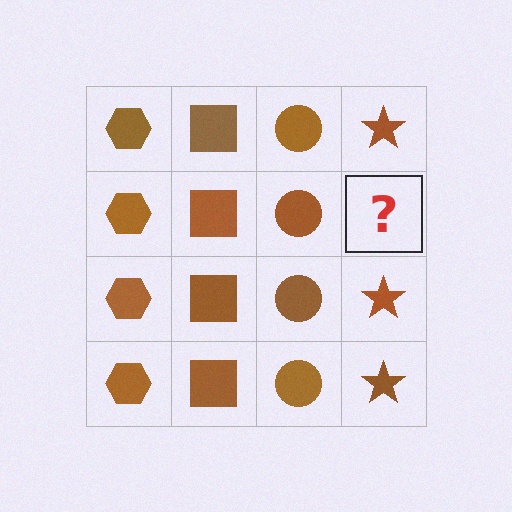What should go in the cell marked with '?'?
The missing cell should contain a brown star.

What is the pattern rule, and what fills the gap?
The rule is that each column has a consistent shape. The gap should be filled with a brown star.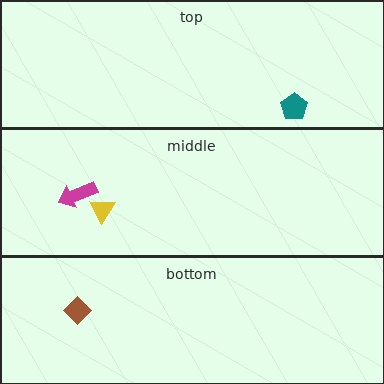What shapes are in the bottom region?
The brown diamond.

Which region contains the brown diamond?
The bottom region.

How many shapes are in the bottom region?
1.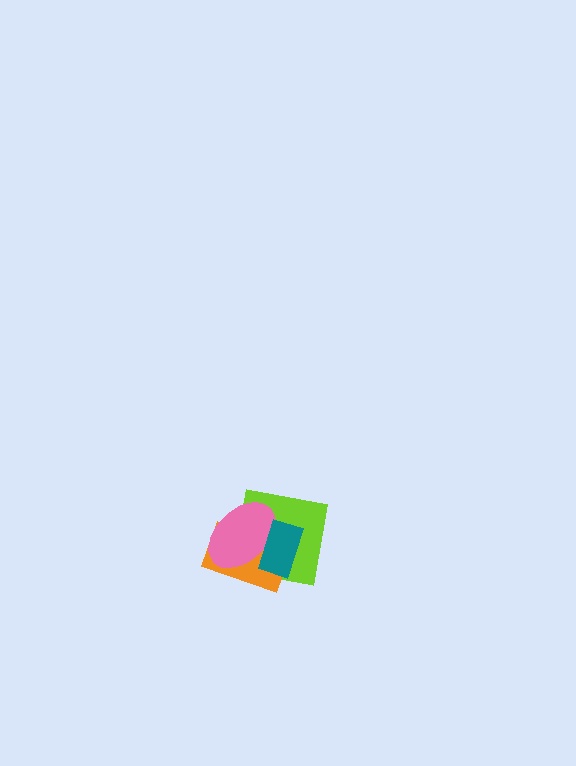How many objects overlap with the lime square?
3 objects overlap with the lime square.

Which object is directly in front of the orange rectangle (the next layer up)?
The pink ellipse is directly in front of the orange rectangle.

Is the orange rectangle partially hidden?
Yes, it is partially covered by another shape.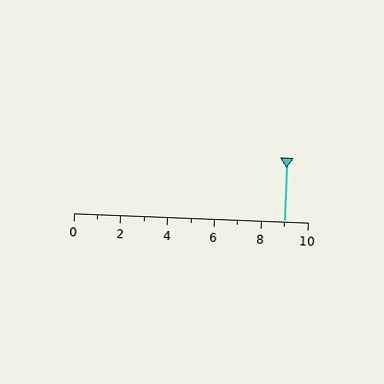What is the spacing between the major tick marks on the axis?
The major ticks are spaced 2 apart.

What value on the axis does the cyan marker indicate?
The marker indicates approximately 9.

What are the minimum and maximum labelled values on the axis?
The axis runs from 0 to 10.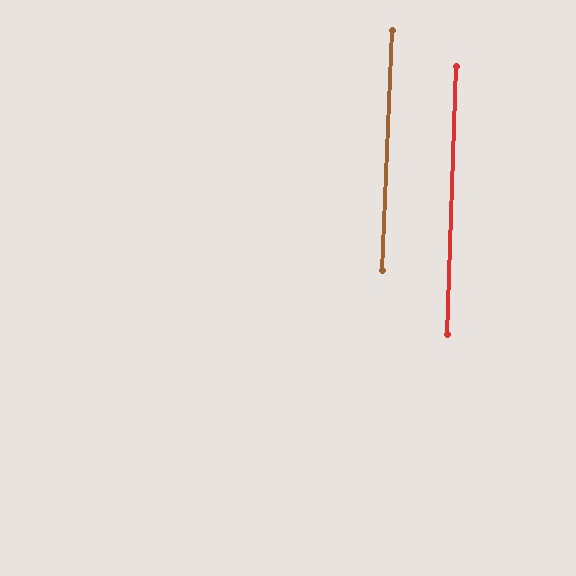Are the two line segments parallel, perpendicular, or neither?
Parallel — their directions differ by only 0.5°.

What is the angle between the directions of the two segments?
Approximately 0 degrees.